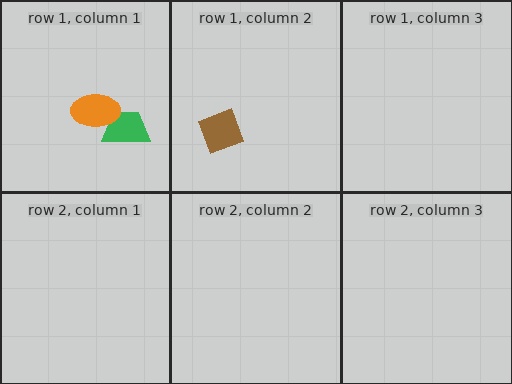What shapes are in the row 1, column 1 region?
The green trapezoid, the orange ellipse.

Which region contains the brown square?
The row 1, column 2 region.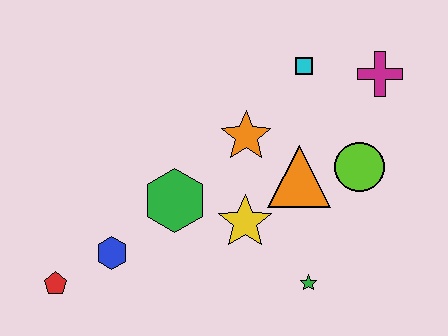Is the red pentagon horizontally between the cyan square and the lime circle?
No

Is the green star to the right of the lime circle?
No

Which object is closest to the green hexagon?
The yellow star is closest to the green hexagon.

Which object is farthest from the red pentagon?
The magenta cross is farthest from the red pentagon.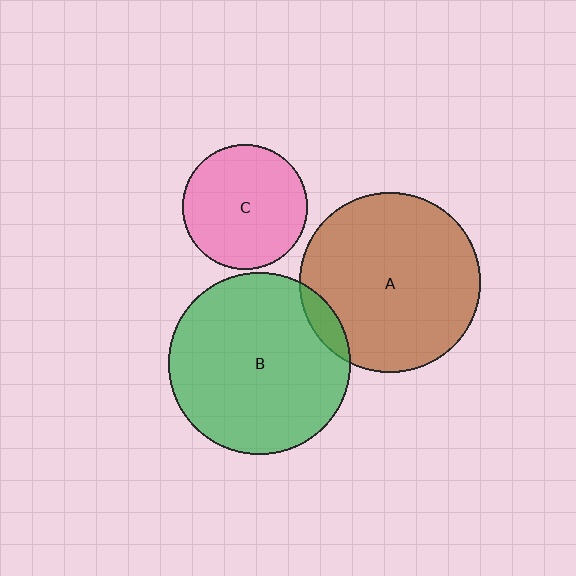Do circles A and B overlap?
Yes.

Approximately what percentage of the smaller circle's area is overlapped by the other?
Approximately 5%.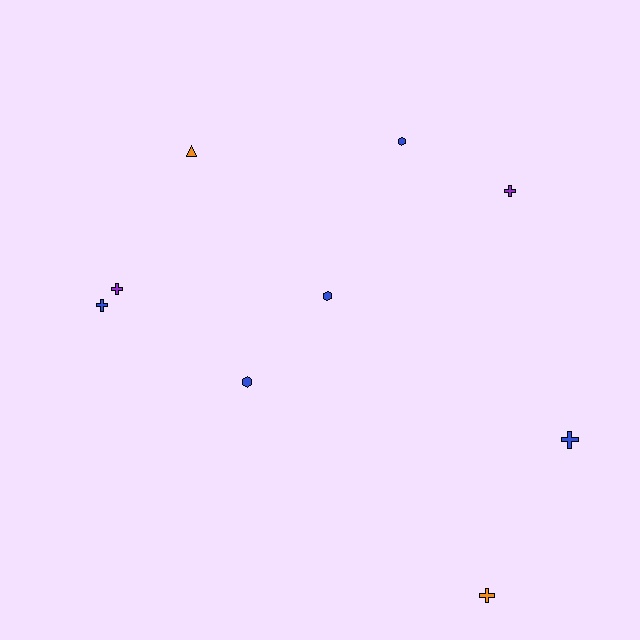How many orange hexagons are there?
There are no orange hexagons.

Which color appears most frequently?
Blue, with 5 objects.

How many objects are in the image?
There are 9 objects.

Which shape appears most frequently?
Cross, with 5 objects.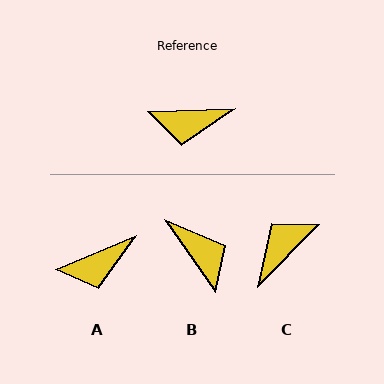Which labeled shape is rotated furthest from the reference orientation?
C, about 137 degrees away.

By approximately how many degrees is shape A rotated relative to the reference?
Approximately 20 degrees counter-clockwise.